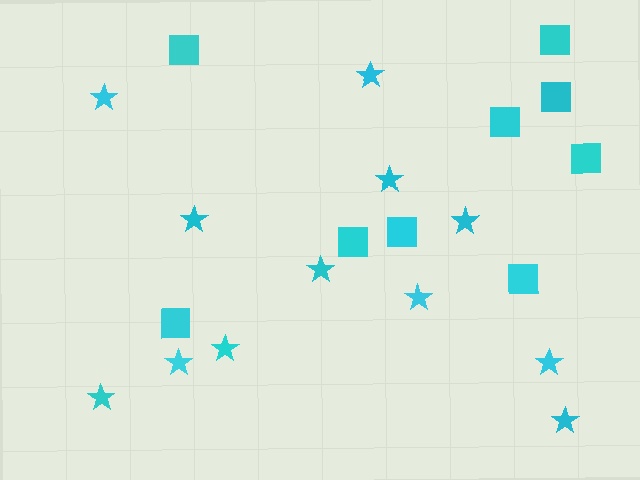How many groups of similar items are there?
There are 2 groups: one group of stars (12) and one group of squares (9).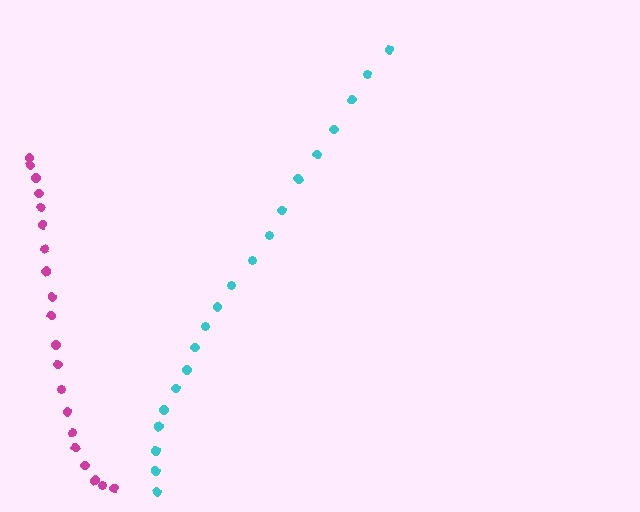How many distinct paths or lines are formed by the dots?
There are 2 distinct paths.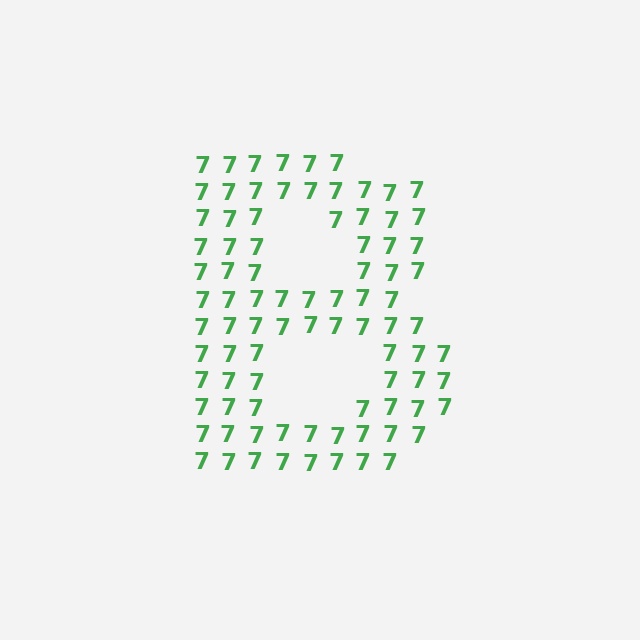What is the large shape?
The large shape is the letter B.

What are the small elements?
The small elements are digit 7's.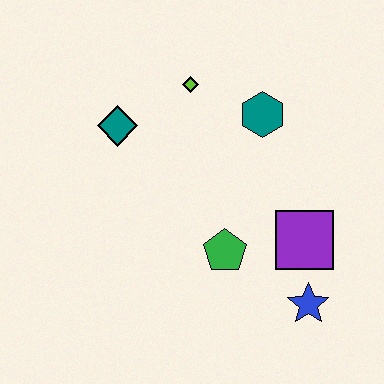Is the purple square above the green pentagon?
Yes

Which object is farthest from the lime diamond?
The blue star is farthest from the lime diamond.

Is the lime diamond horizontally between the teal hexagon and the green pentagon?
No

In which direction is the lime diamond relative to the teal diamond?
The lime diamond is to the right of the teal diamond.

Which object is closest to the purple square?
The blue star is closest to the purple square.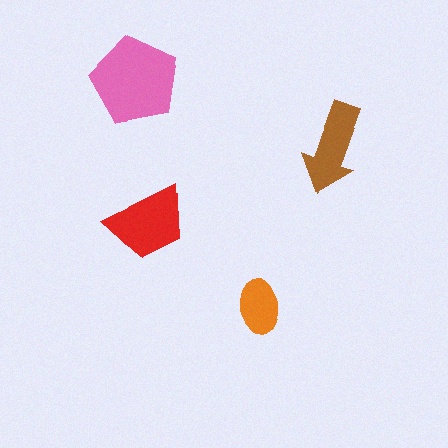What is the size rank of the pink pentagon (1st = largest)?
1st.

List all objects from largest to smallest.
The pink pentagon, the red trapezoid, the brown arrow, the orange ellipse.